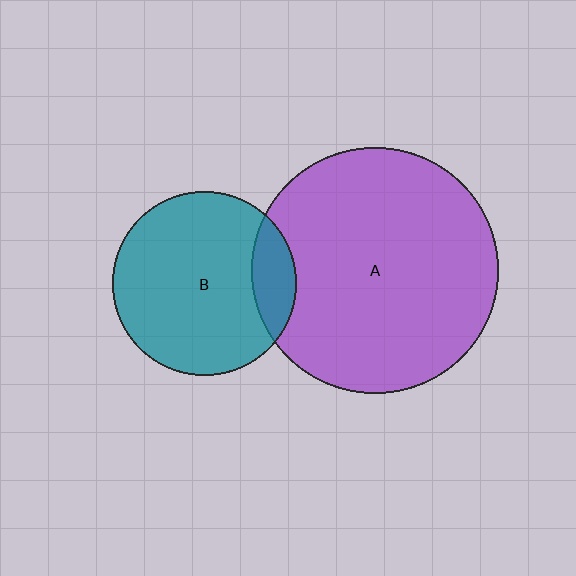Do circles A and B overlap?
Yes.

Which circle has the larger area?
Circle A (purple).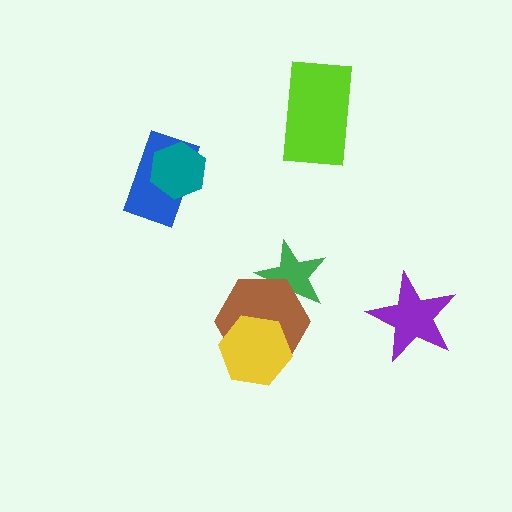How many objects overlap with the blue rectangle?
1 object overlaps with the blue rectangle.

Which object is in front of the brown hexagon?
The yellow hexagon is in front of the brown hexagon.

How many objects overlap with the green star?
1 object overlaps with the green star.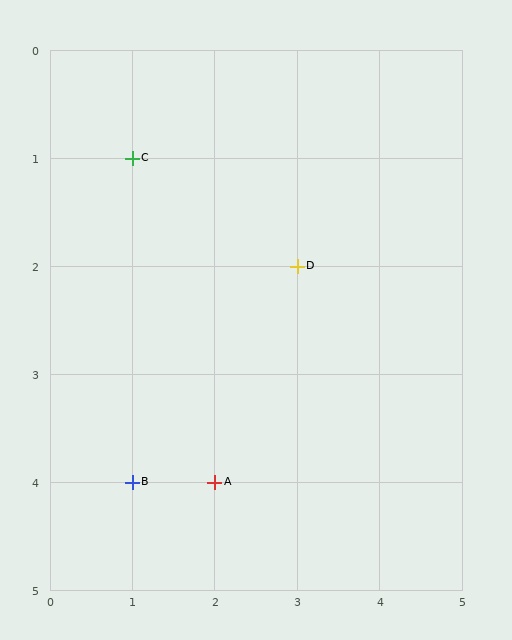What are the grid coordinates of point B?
Point B is at grid coordinates (1, 4).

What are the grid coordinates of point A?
Point A is at grid coordinates (2, 4).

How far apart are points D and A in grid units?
Points D and A are 1 column and 2 rows apart (about 2.2 grid units diagonally).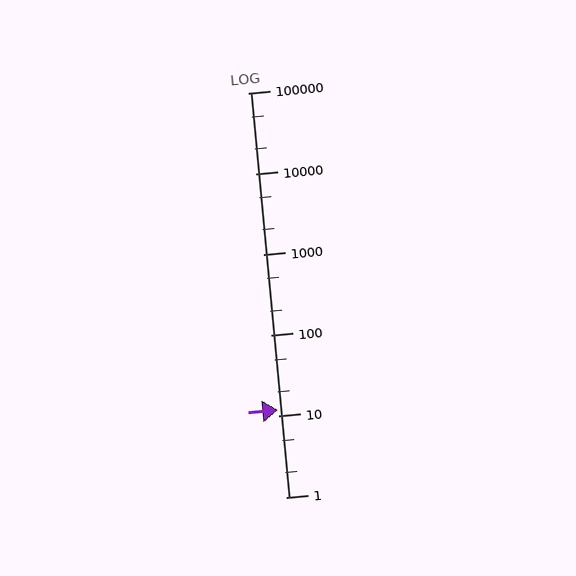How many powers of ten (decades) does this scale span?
The scale spans 5 decades, from 1 to 100000.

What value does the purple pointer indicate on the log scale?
The pointer indicates approximately 12.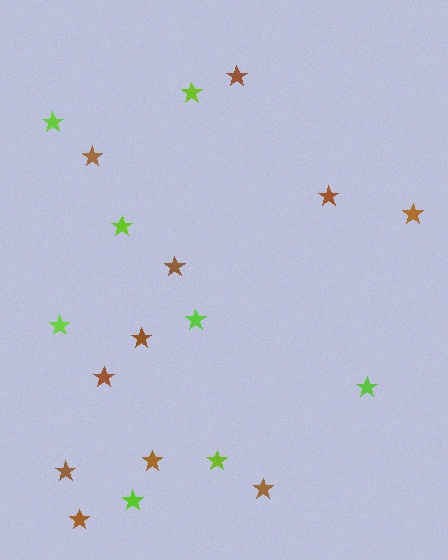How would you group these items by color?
There are 2 groups: one group of lime stars (8) and one group of brown stars (11).